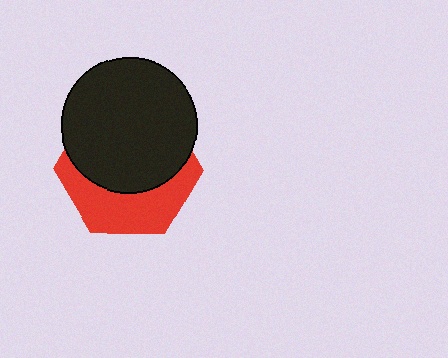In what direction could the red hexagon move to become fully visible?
The red hexagon could move down. That would shift it out from behind the black circle entirely.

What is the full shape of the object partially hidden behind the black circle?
The partially hidden object is a red hexagon.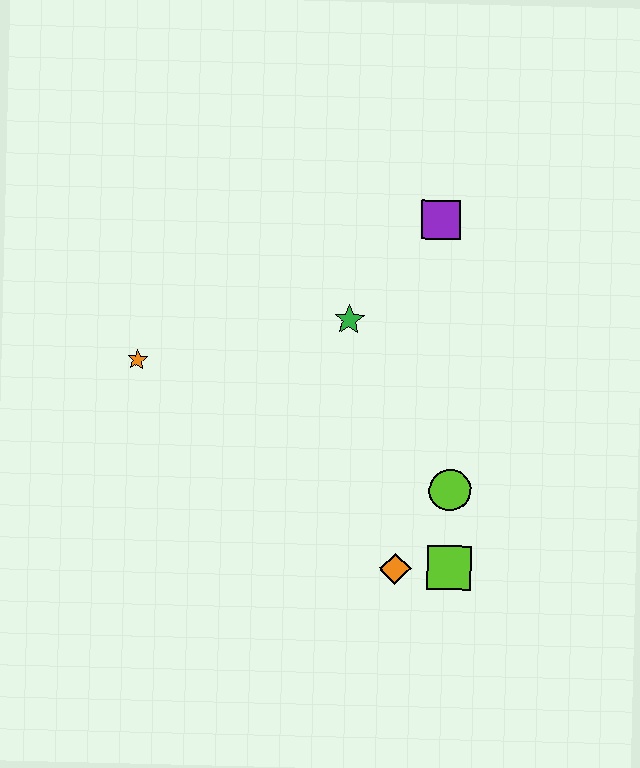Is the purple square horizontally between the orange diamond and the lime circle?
Yes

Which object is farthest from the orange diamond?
The purple square is farthest from the orange diamond.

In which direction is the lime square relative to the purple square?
The lime square is below the purple square.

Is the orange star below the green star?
Yes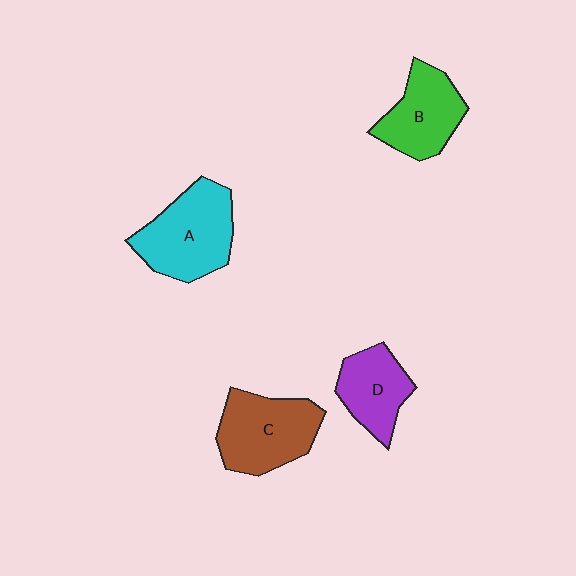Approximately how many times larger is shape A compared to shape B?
Approximately 1.3 times.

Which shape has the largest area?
Shape A (cyan).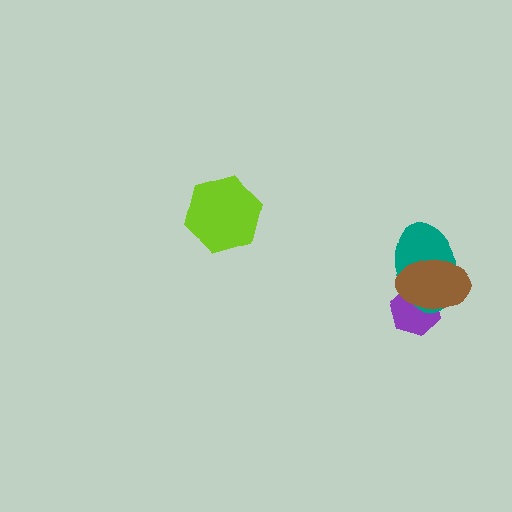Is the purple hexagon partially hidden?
Yes, it is partially covered by another shape.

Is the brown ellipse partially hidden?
No, no other shape covers it.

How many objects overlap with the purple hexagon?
2 objects overlap with the purple hexagon.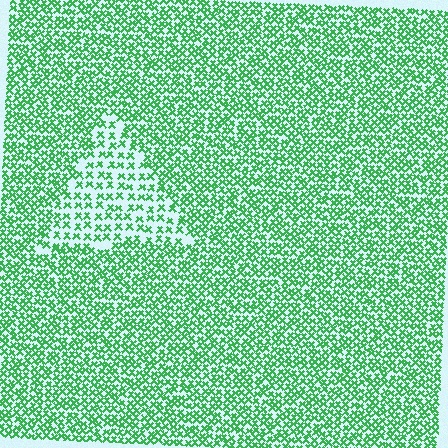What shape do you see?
I see a triangle.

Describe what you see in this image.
The image contains small green elements arranged at two different densities. A triangle-shaped region is visible where the elements are less densely packed than the surrounding area.